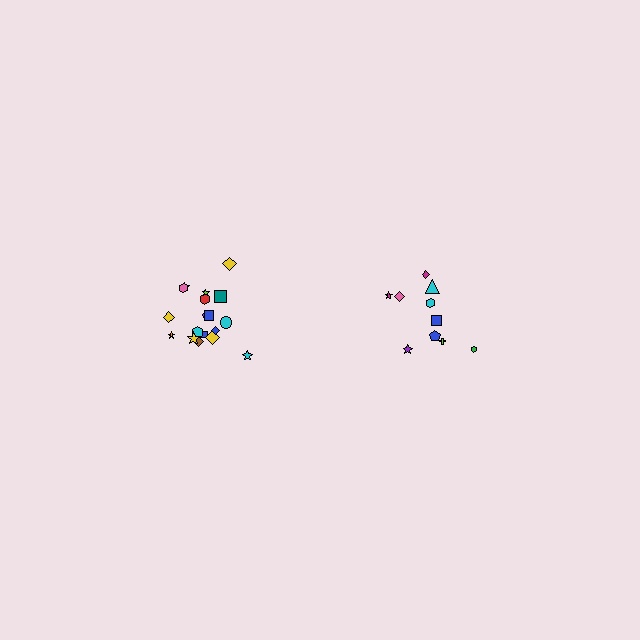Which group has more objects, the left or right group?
The left group.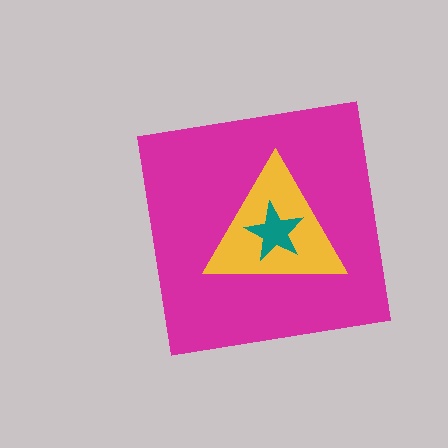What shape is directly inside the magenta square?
The yellow triangle.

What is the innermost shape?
The teal star.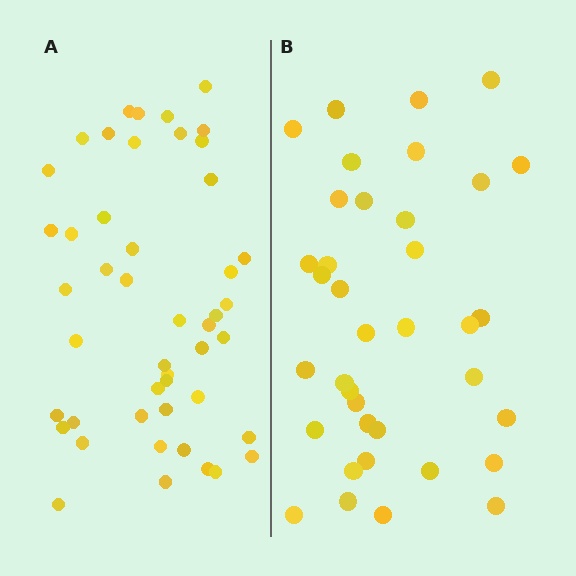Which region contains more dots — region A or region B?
Region A (the left region) has more dots.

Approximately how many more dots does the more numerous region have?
Region A has roughly 10 or so more dots than region B.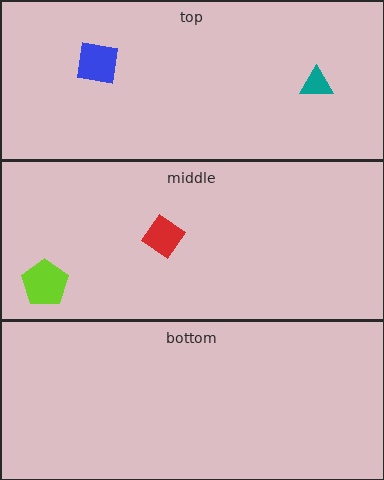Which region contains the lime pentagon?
The middle region.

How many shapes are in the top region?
2.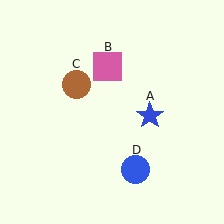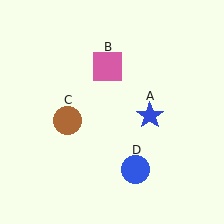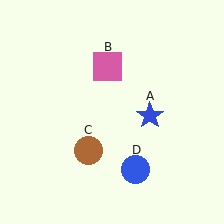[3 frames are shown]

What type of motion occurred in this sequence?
The brown circle (object C) rotated counterclockwise around the center of the scene.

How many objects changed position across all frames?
1 object changed position: brown circle (object C).